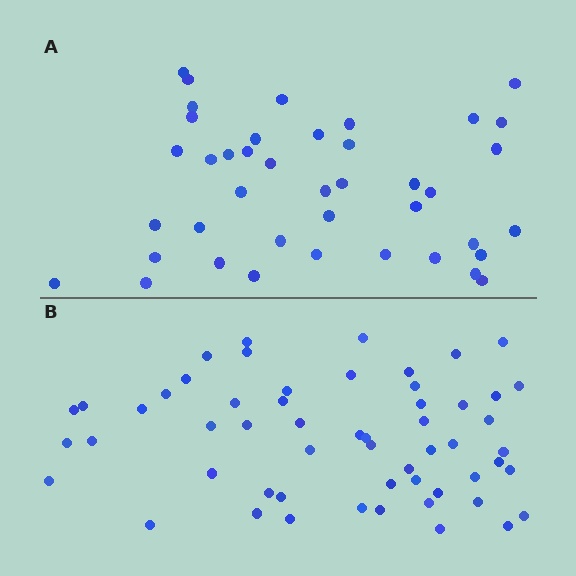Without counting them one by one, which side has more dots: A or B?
Region B (the bottom region) has more dots.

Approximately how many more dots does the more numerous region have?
Region B has approximately 15 more dots than region A.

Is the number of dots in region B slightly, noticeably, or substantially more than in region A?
Region B has noticeably more, but not dramatically so. The ratio is roughly 1.4 to 1.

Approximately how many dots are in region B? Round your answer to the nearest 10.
About 60 dots. (The exact count is 56, which rounds to 60.)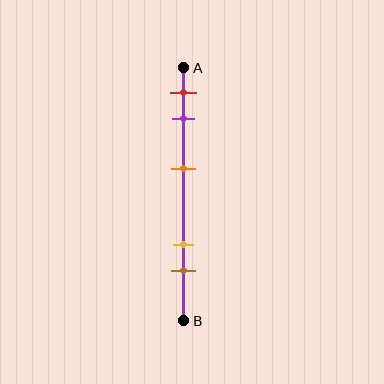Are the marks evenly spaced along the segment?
No, the marks are not evenly spaced.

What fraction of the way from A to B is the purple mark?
The purple mark is approximately 20% (0.2) of the way from A to B.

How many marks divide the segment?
There are 5 marks dividing the segment.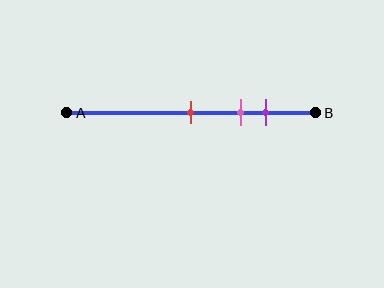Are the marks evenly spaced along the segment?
Yes, the marks are approximately evenly spaced.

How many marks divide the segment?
There are 3 marks dividing the segment.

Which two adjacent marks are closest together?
The pink and purple marks are the closest adjacent pair.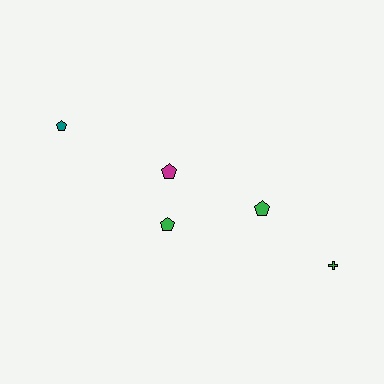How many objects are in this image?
There are 5 objects.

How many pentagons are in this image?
There are 4 pentagons.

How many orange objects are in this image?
There are no orange objects.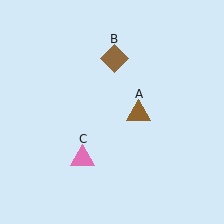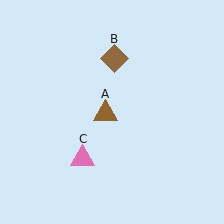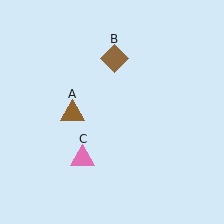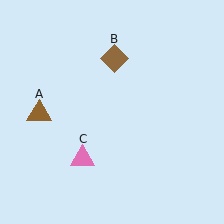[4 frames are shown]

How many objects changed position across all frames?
1 object changed position: brown triangle (object A).